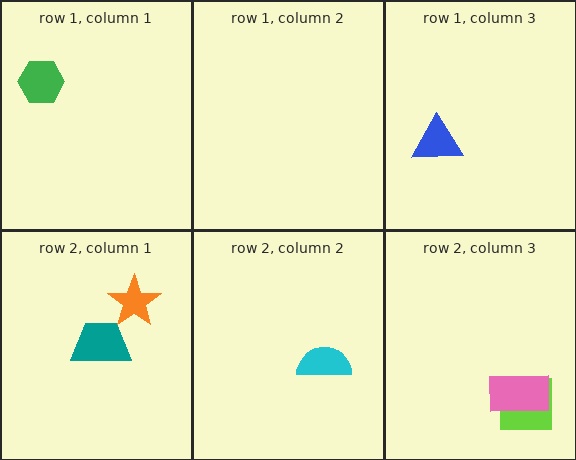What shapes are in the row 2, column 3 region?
The lime square, the pink rectangle.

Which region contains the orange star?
The row 2, column 1 region.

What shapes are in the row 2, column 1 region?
The orange star, the teal trapezoid.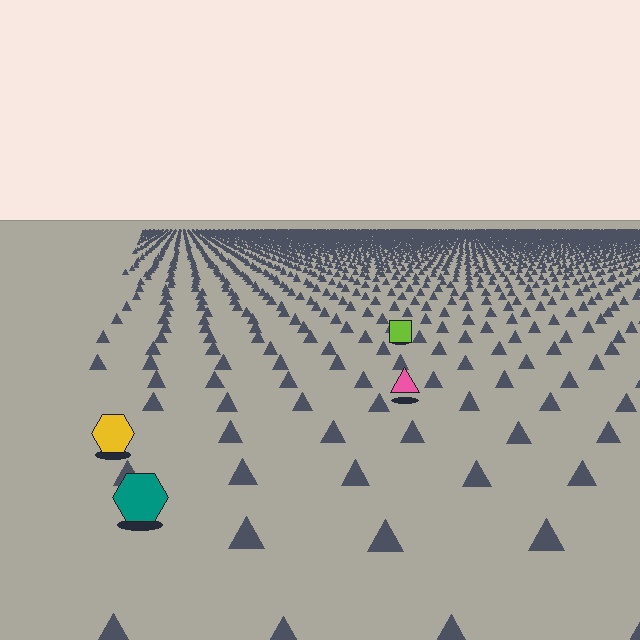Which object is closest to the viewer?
The teal hexagon is closest. The texture marks near it are larger and more spread out.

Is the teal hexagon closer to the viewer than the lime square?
Yes. The teal hexagon is closer — you can tell from the texture gradient: the ground texture is coarser near it.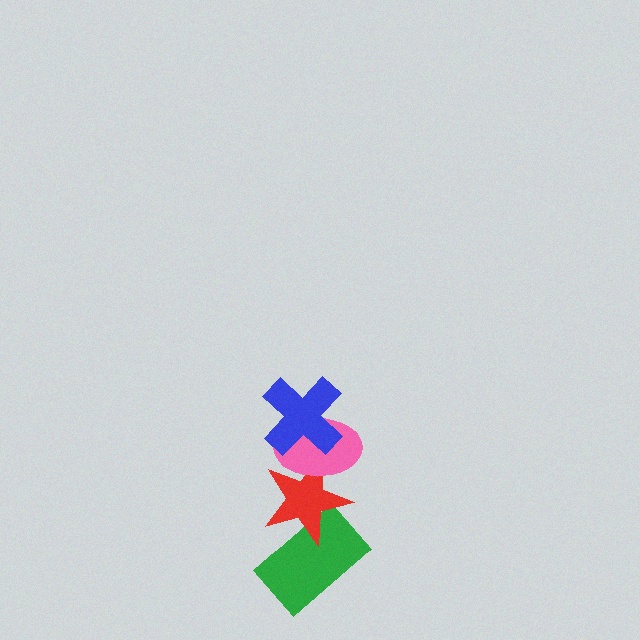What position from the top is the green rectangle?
The green rectangle is 4th from the top.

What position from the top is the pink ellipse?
The pink ellipse is 2nd from the top.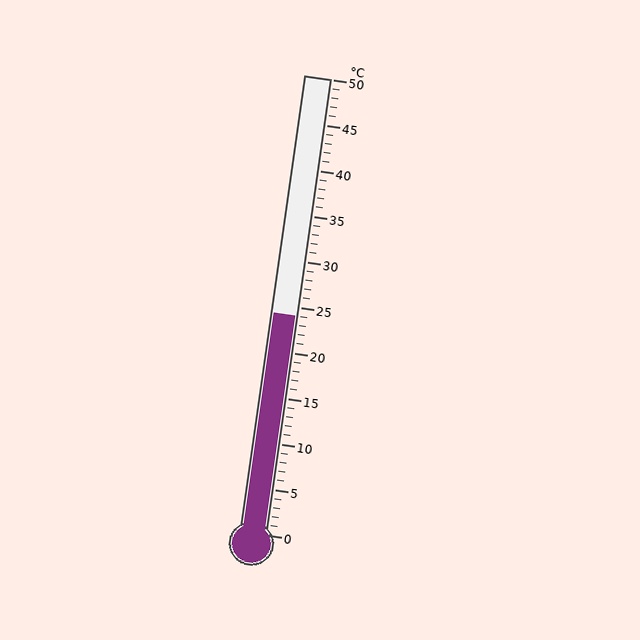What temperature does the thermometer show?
The thermometer shows approximately 24°C.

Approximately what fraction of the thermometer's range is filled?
The thermometer is filled to approximately 50% of its range.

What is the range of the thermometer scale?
The thermometer scale ranges from 0°C to 50°C.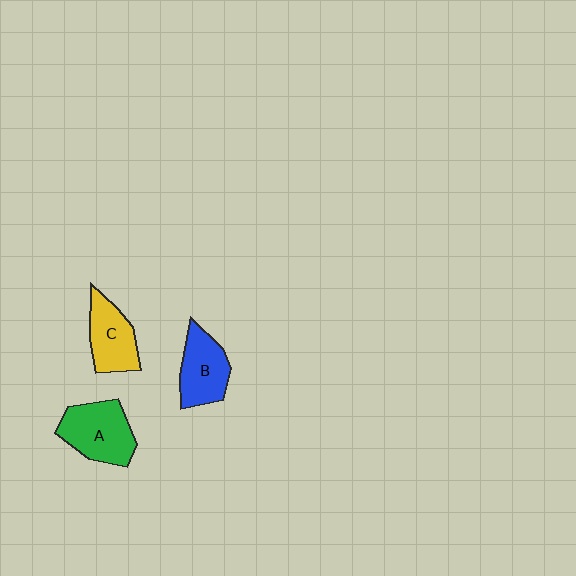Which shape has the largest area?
Shape A (green).